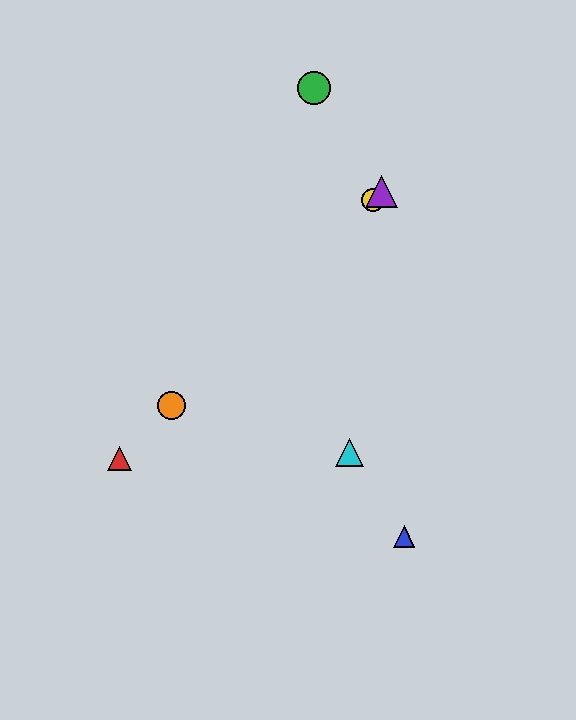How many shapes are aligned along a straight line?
4 shapes (the red triangle, the yellow circle, the purple triangle, the orange circle) are aligned along a straight line.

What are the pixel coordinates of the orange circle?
The orange circle is at (171, 405).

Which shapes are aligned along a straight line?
The red triangle, the yellow circle, the purple triangle, the orange circle are aligned along a straight line.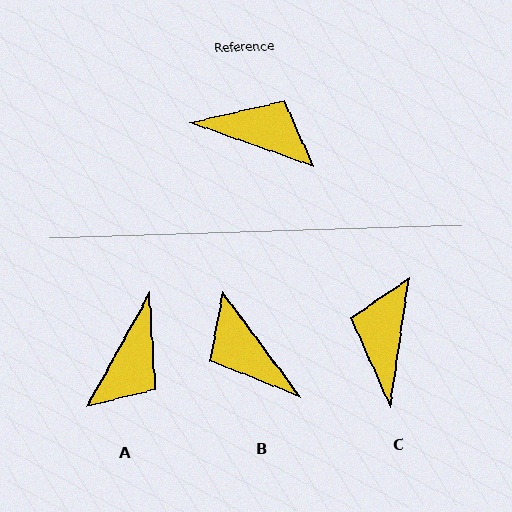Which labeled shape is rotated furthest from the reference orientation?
B, about 146 degrees away.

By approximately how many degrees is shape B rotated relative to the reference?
Approximately 146 degrees counter-clockwise.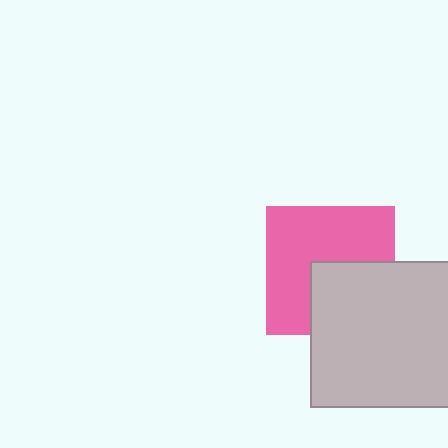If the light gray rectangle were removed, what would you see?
You would see the complete pink square.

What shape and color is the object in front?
The object in front is a light gray rectangle.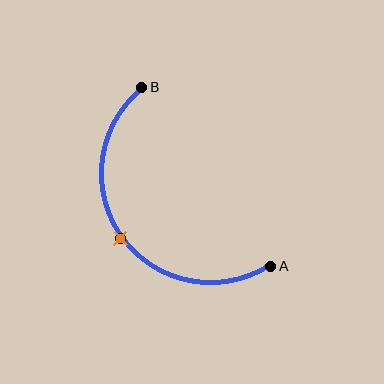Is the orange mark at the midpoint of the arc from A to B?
Yes. The orange mark lies on the arc at equal arc-length from both A and B — it is the arc midpoint.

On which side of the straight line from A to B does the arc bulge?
The arc bulges below and to the left of the straight line connecting A and B.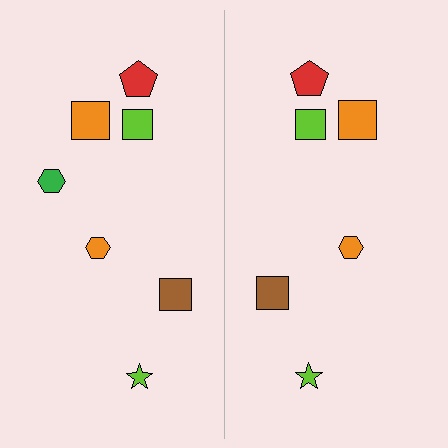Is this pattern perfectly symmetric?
No, the pattern is not perfectly symmetric. A green hexagon is missing from the right side.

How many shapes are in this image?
There are 13 shapes in this image.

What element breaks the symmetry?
A green hexagon is missing from the right side.